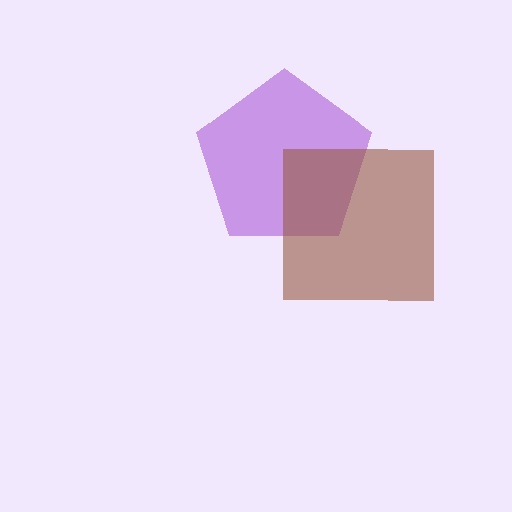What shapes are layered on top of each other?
The layered shapes are: a purple pentagon, a brown square.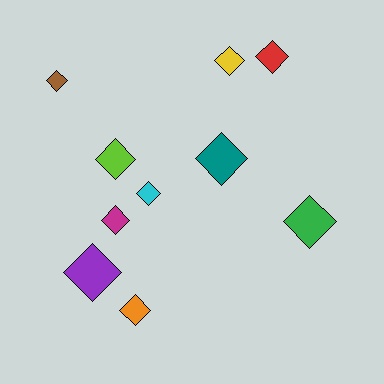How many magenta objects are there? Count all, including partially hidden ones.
There is 1 magenta object.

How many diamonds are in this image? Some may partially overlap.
There are 10 diamonds.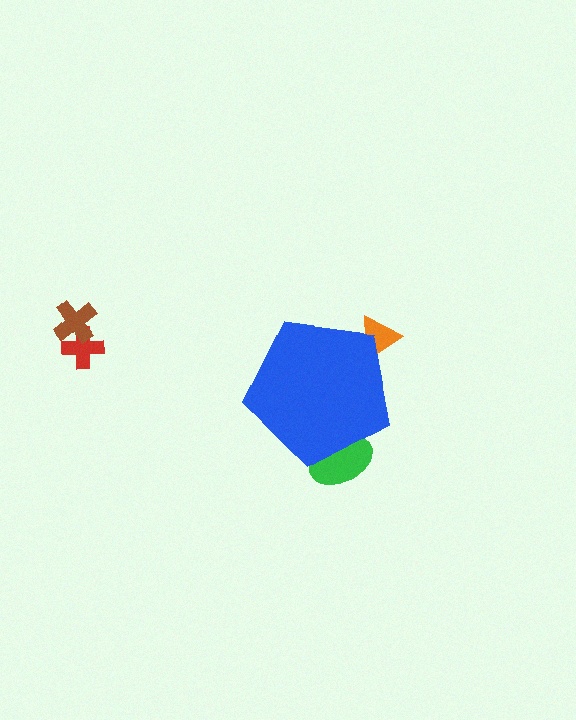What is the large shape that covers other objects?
A blue pentagon.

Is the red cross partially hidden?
No, the red cross is fully visible.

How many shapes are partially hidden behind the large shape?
2 shapes are partially hidden.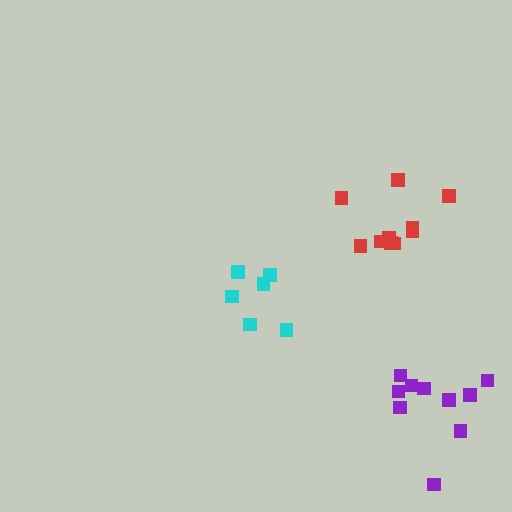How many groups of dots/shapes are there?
There are 3 groups.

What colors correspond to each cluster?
The clusters are colored: cyan, red, purple.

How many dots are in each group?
Group 1: 6 dots, Group 2: 10 dots, Group 3: 10 dots (26 total).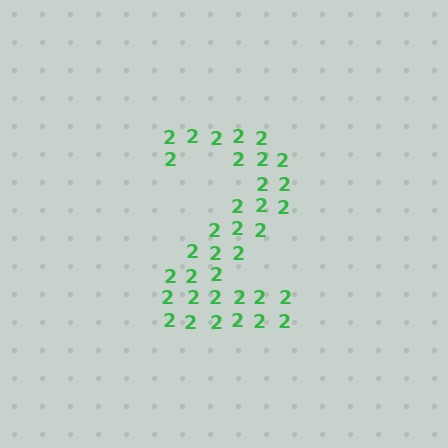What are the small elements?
The small elements are digit 2's.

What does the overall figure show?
The overall figure shows the digit 2.